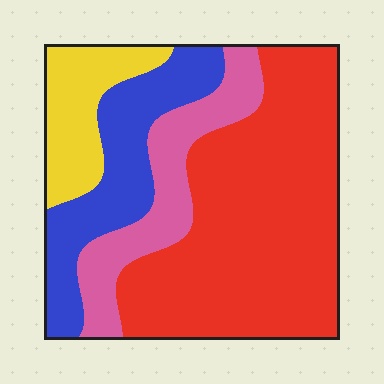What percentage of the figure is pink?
Pink takes up less than a sixth of the figure.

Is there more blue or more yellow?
Blue.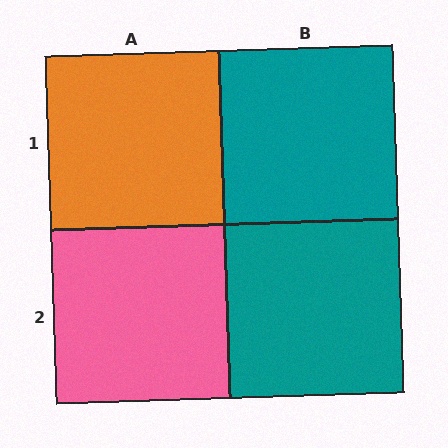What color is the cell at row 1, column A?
Orange.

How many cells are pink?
1 cell is pink.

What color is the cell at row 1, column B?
Teal.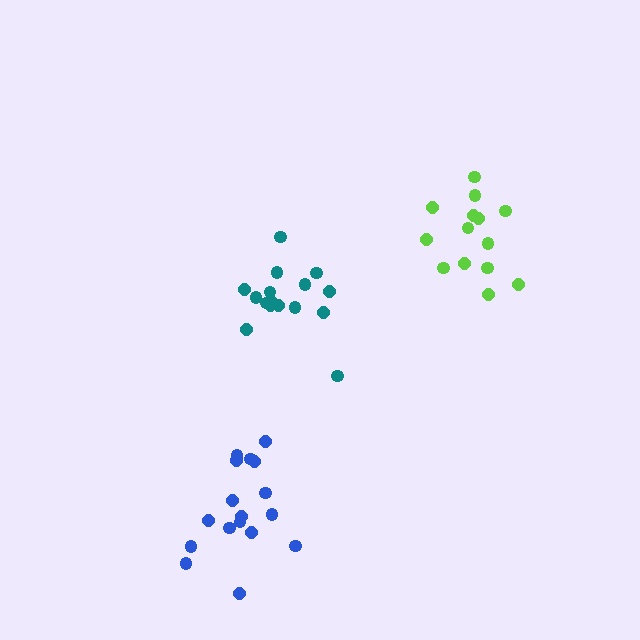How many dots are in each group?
Group 1: 14 dots, Group 2: 16 dots, Group 3: 17 dots (47 total).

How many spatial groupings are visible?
There are 3 spatial groupings.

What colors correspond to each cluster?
The clusters are colored: lime, teal, blue.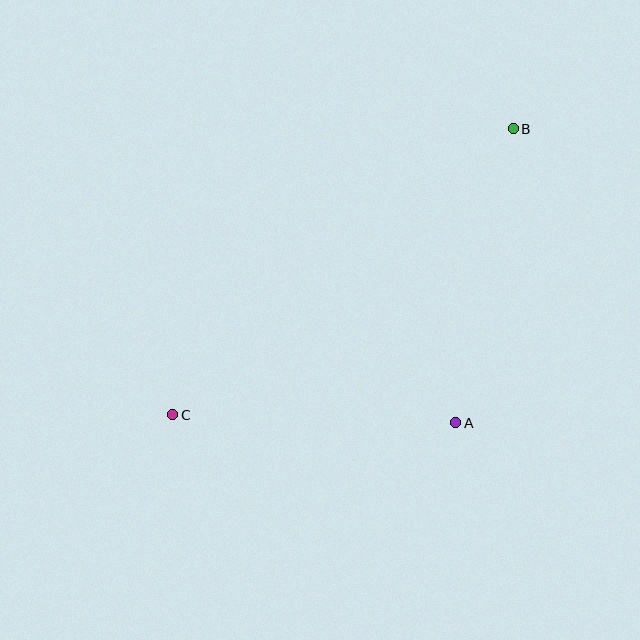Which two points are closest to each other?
Points A and C are closest to each other.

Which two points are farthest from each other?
Points B and C are farthest from each other.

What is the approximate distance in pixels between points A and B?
The distance between A and B is approximately 300 pixels.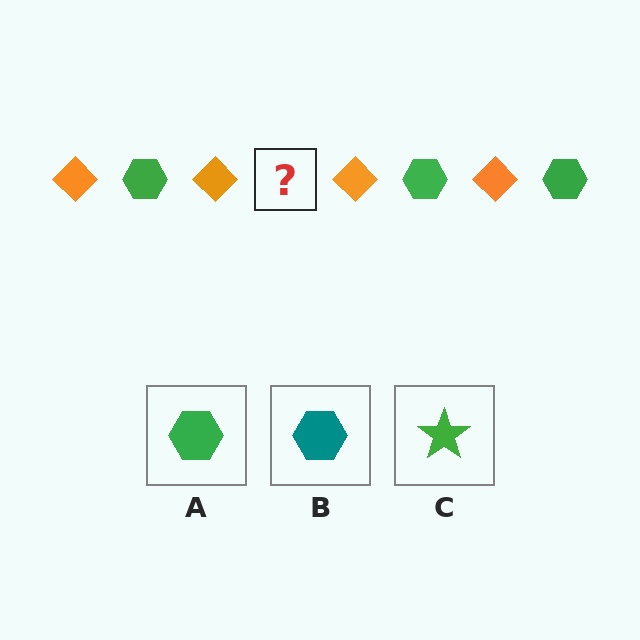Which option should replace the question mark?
Option A.